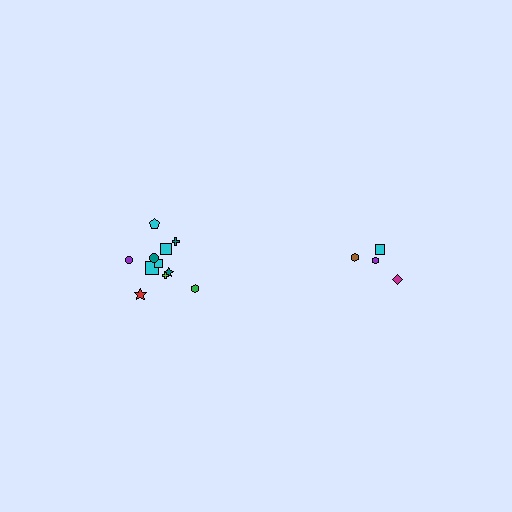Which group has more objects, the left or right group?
The left group.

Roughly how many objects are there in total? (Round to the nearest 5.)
Roughly 15 objects in total.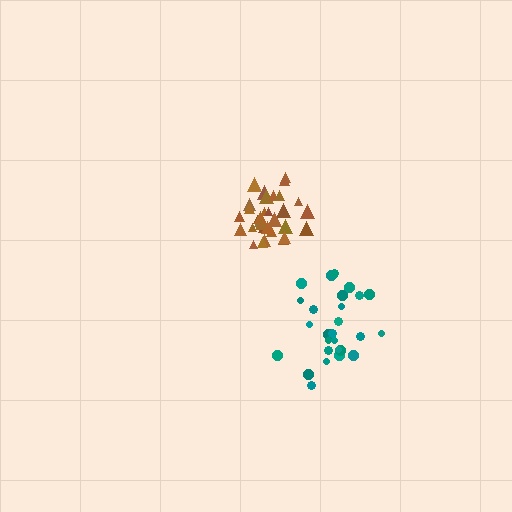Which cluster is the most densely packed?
Brown.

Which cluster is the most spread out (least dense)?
Teal.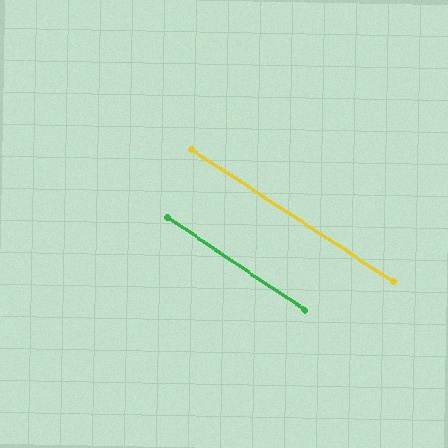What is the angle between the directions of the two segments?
Approximately 1 degree.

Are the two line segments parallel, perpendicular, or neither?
Parallel — their directions differ by only 0.6°.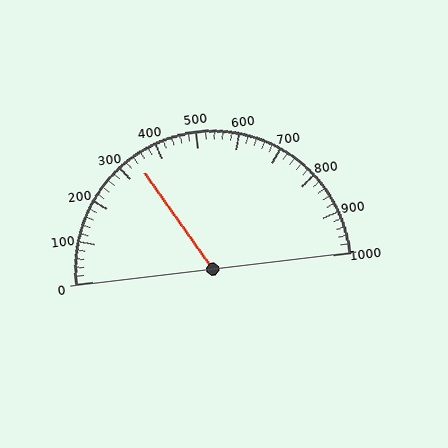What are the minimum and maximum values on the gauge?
The gauge ranges from 0 to 1000.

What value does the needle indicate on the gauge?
The needle indicates approximately 340.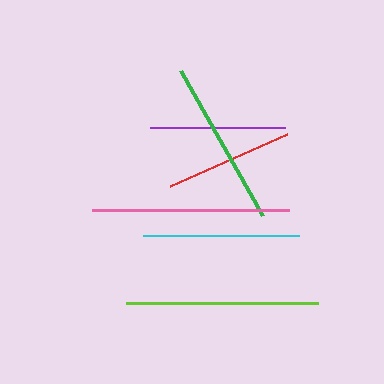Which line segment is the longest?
The pink line is the longest at approximately 197 pixels.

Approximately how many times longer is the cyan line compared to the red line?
The cyan line is approximately 1.2 times the length of the red line.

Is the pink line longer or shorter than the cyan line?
The pink line is longer than the cyan line.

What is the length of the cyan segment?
The cyan segment is approximately 156 pixels long.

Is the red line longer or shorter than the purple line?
The purple line is longer than the red line.